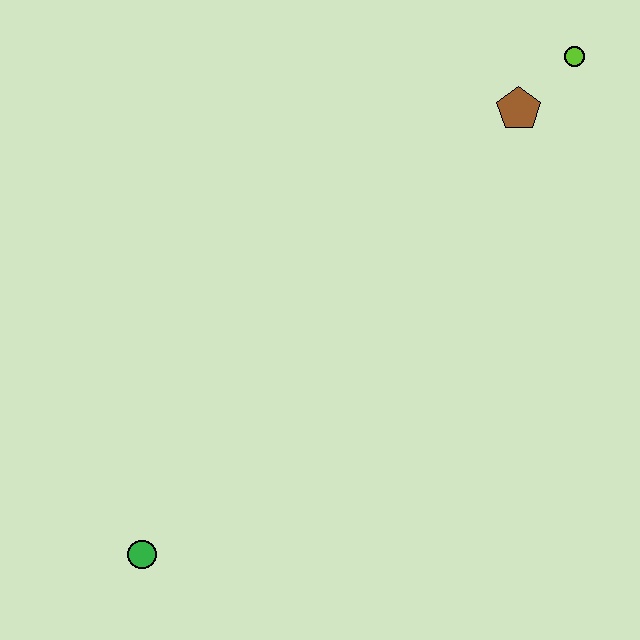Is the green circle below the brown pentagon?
Yes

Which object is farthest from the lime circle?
The green circle is farthest from the lime circle.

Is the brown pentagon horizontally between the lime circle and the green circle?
Yes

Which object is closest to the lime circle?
The brown pentagon is closest to the lime circle.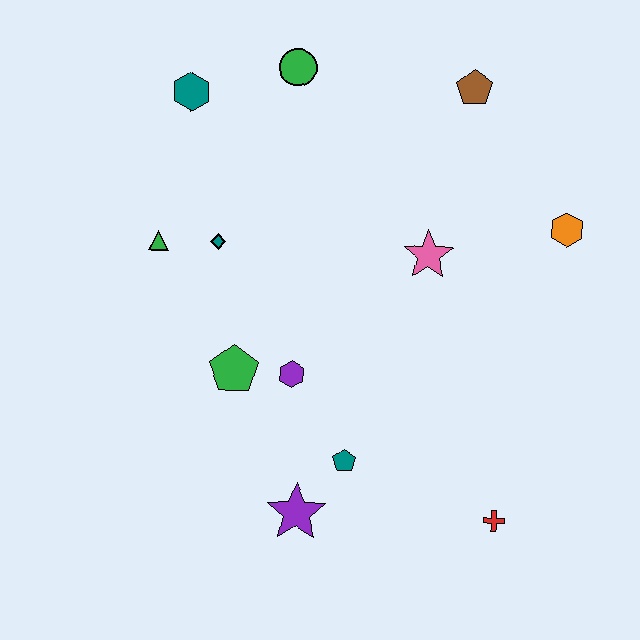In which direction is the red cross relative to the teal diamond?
The red cross is to the right of the teal diamond.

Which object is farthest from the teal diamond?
The red cross is farthest from the teal diamond.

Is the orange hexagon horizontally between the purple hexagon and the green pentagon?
No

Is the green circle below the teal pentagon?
No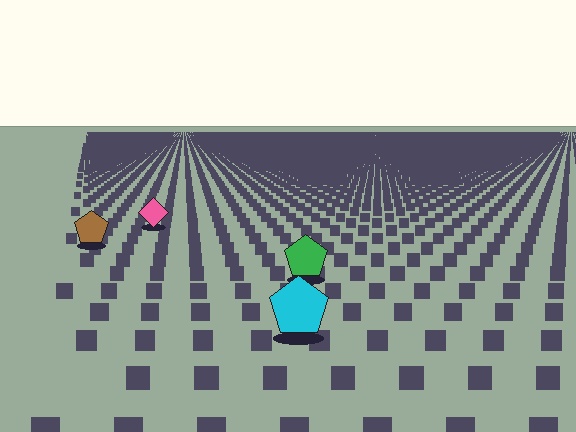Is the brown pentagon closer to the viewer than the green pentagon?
No. The green pentagon is closer — you can tell from the texture gradient: the ground texture is coarser near it.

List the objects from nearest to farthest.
From nearest to farthest: the cyan pentagon, the green pentagon, the brown pentagon, the pink diamond.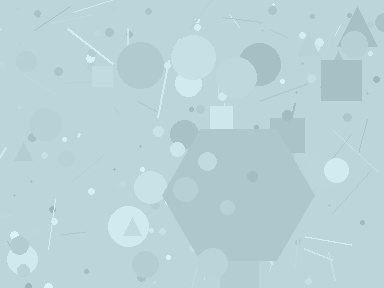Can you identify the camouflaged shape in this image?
The camouflaged shape is a hexagon.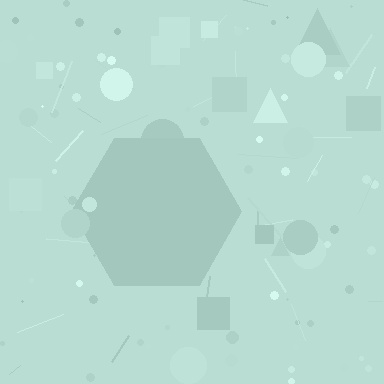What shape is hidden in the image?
A hexagon is hidden in the image.